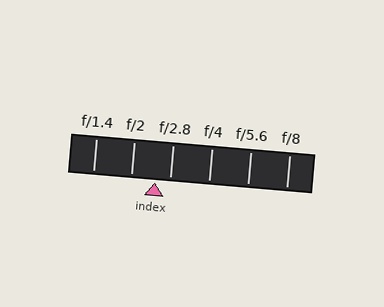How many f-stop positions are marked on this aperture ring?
There are 6 f-stop positions marked.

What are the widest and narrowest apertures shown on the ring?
The widest aperture shown is f/1.4 and the narrowest is f/8.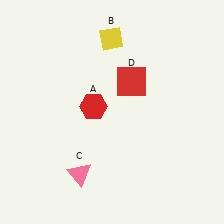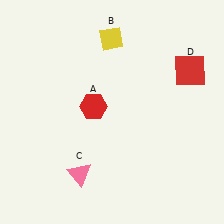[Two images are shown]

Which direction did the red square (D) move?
The red square (D) moved right.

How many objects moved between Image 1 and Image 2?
1 object moved between the two images.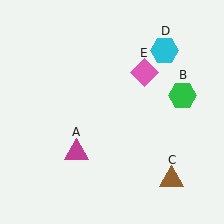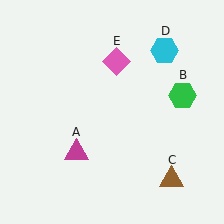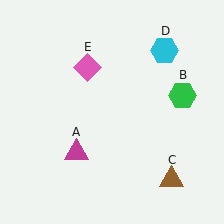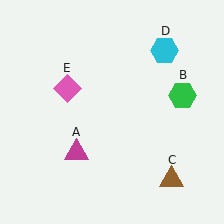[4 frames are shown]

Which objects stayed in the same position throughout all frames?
Magenta triangle (object A) and green hexagon (object B) and brown triangle (object C) and cyan hexagon (object D) remained stationary.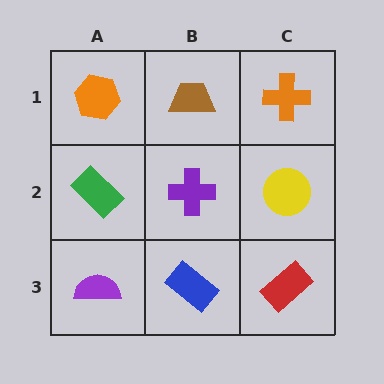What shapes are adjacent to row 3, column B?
A purple cross (row 2, column B), a purple semicircle (row 3, column A), a red rectangle (row 3, column C).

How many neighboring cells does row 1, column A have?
2.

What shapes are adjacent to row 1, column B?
A purple cross (row 2, column B), an orange hexagon (row 1, column A), an orange cross (row 1, column C).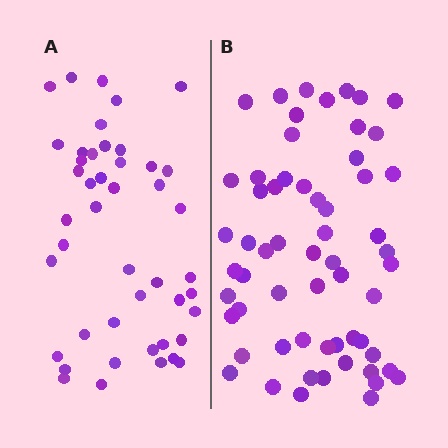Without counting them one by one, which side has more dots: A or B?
Region B (the right region) has more dots.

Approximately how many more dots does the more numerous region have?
Region B has approximately 15 more dots than region A.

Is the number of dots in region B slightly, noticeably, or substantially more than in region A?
Region B has noticeably more, but not dramatically so. The ratio is roughly 1.3 to 1.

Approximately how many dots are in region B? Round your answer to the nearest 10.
About 60 dots.